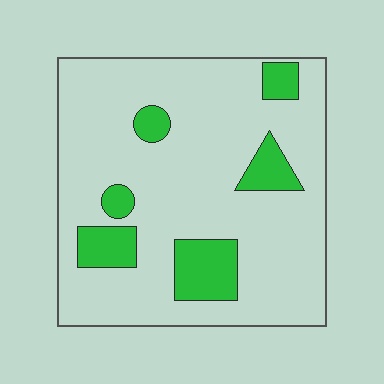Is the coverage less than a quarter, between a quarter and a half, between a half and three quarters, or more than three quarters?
Less than a quarter.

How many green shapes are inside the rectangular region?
6.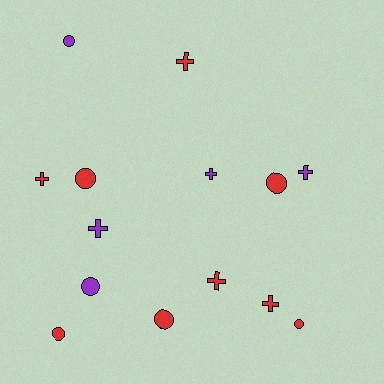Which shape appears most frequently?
Cross, with 7 objects.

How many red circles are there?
There are 5 red circles.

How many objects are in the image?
There are 14 objects.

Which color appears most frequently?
Red, with 9 objects.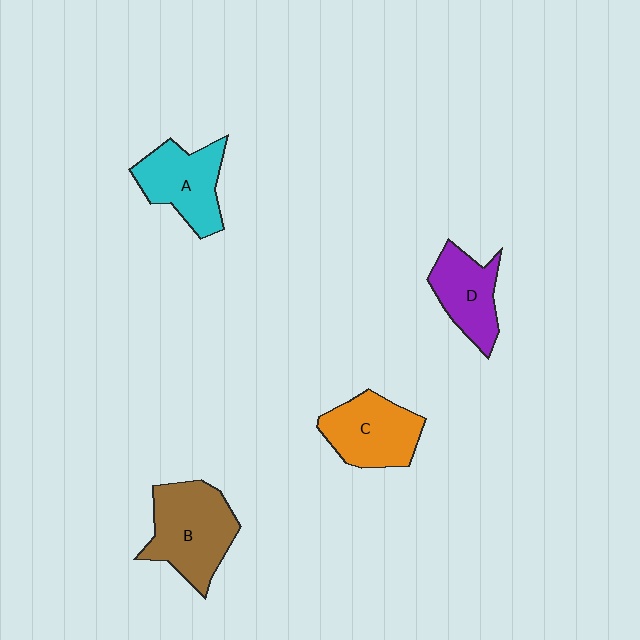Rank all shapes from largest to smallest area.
From largest to smallest: B (brown), C (orange), A (cyan), D (purple).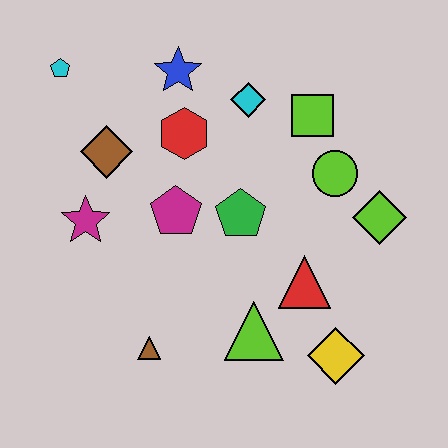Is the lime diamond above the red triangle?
Yes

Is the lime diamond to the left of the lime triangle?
No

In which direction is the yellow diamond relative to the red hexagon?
The yellow diamond is below the red hexagon.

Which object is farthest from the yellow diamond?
The cyan pentagon is farthest from the yellow diamond.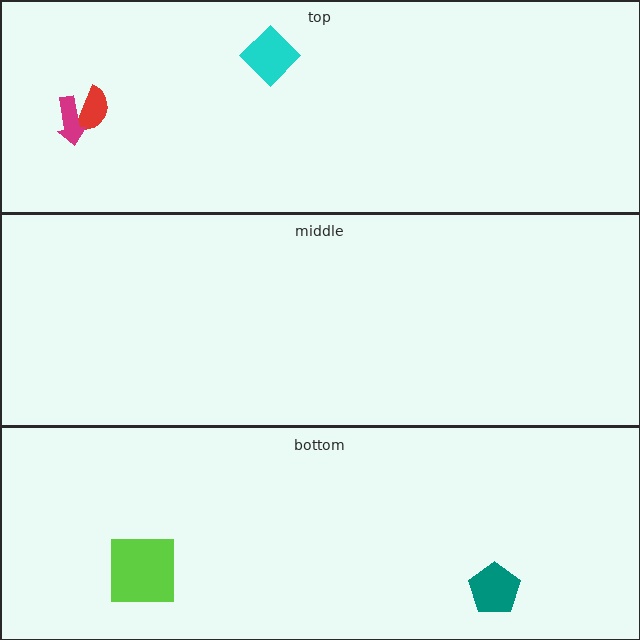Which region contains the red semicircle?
The top region.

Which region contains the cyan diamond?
The top region.